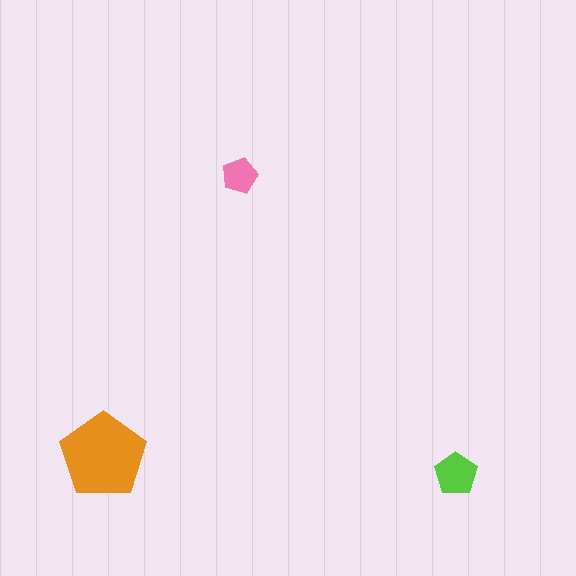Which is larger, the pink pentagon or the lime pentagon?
The lime one.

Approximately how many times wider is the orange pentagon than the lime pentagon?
About 2 times wider.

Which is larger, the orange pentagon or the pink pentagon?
The orange one.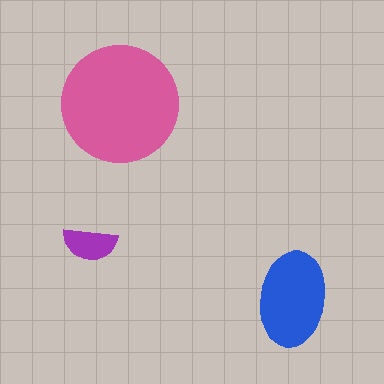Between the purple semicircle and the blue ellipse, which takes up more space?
The blue ellipse.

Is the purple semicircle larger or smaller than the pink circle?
Smaller.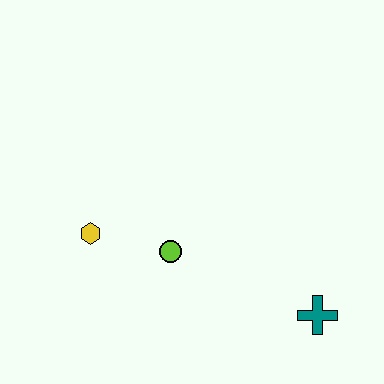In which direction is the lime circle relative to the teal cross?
The lime circle is to the left of the teal cross.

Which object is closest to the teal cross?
The lime circle is closest to the teal cross.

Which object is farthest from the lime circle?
The teal cross is farthest from the lime circle.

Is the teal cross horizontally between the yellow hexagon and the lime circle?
No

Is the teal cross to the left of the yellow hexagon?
No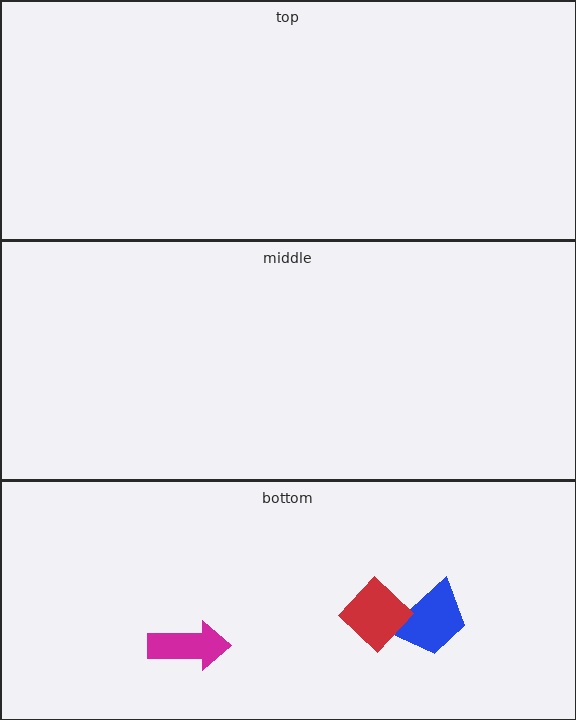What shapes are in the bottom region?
The blue trapezoid, the red diamond, the magenta arrow.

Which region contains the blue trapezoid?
The bottom region.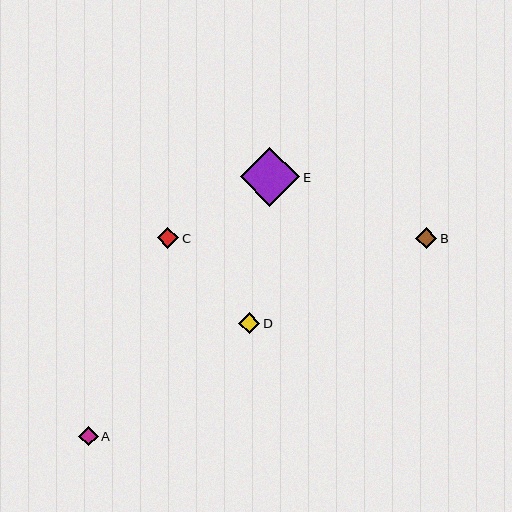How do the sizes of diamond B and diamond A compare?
Diamond B and diamond A are approximately the same size.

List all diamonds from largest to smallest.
From largest to smallest: E, B, C, D, A.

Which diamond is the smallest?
Diamond A is the smallest with a size of approximately 19 pixels.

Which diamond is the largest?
Diamond E is the largest with a size of approximately 60 pixels.